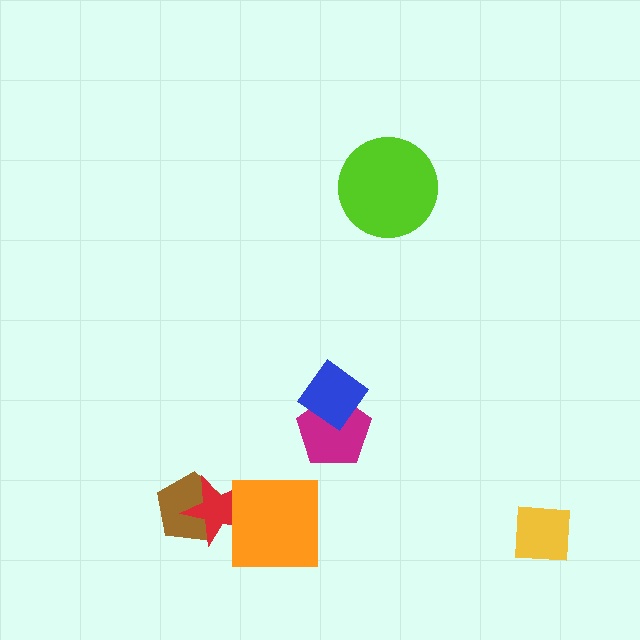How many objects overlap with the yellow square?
0 objects overlap with the yellow square.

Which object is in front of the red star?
The orange square is in front of the red star.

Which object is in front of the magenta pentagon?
The blue diamond is in front of the magenta pentagon.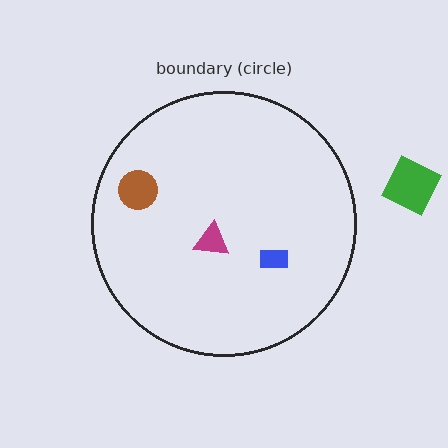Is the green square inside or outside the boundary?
Outside.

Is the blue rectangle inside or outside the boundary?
Inside.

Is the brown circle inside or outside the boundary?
Inside.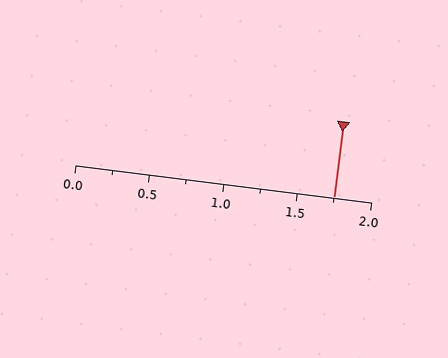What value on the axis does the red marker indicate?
The marker indicates approximately 1.75.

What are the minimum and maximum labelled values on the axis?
The axis runs from 0.0 to 2.0.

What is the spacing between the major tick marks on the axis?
The major ticks are spaced 0.5 apart.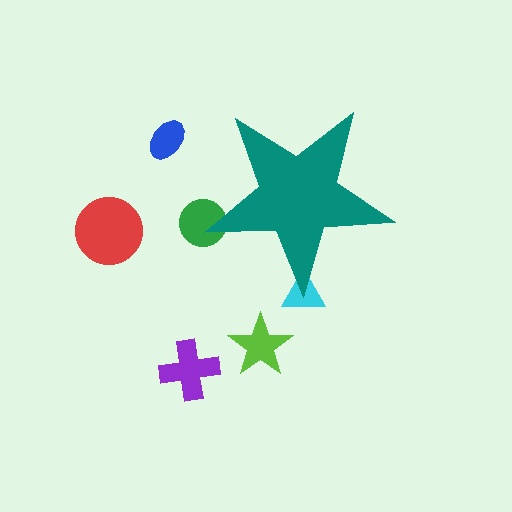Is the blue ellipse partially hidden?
No, the blue ellipse is fully visible.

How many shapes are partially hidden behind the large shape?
2 shapes are partially hidden.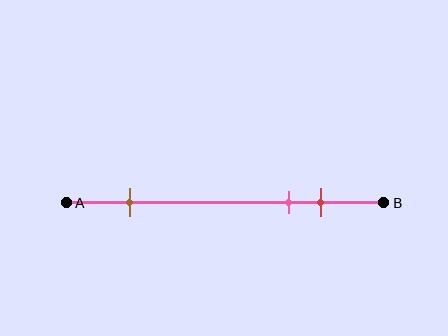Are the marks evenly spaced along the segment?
No, the marks are not evenly spaced.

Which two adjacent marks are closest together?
The pink and red marks are the closest adjacent pair.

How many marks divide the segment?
There are 3 marks dividing the segment.